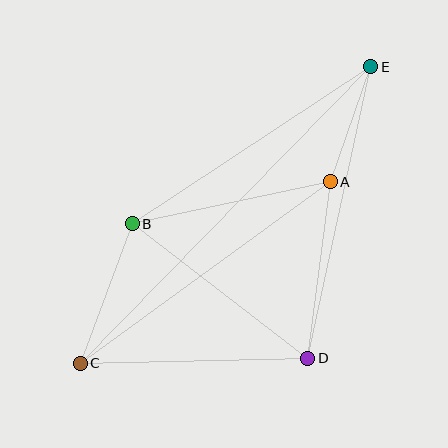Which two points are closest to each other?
Points A and E are closest to each other.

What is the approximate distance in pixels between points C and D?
The distance between C and D is approximately 228 pixels.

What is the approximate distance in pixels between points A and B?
The distance between A and B is approximately 202 pixels.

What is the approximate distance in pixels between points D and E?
The distance between D and E is approximately 298 pixels.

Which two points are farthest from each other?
Points C and E are farthest from each other.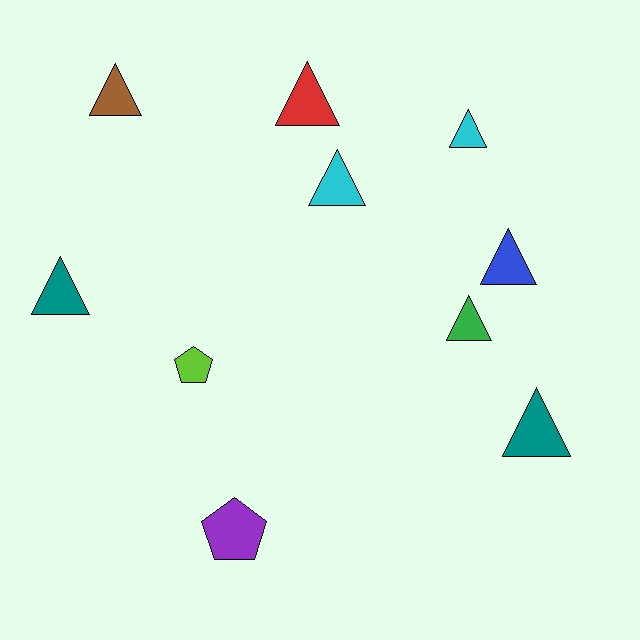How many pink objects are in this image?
There are no pink objects.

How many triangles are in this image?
There are 8 triangles.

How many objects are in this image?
There are 10 objects.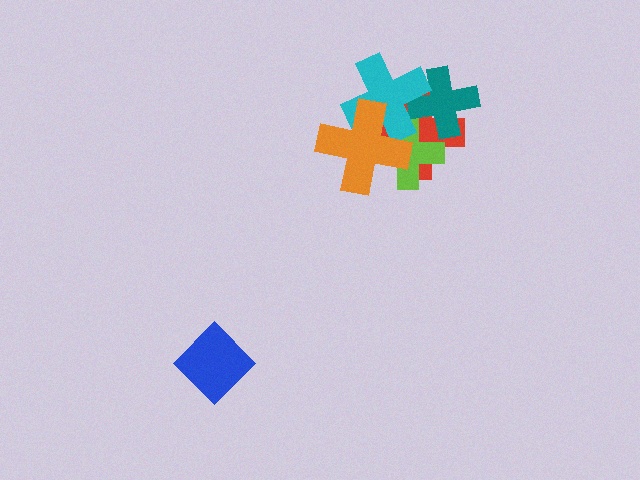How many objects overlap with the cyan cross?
4 objects overlap with the cyan cross.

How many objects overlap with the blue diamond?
0 objects overlap with the blue diamond.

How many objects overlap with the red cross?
4 objects overlap with the red cross.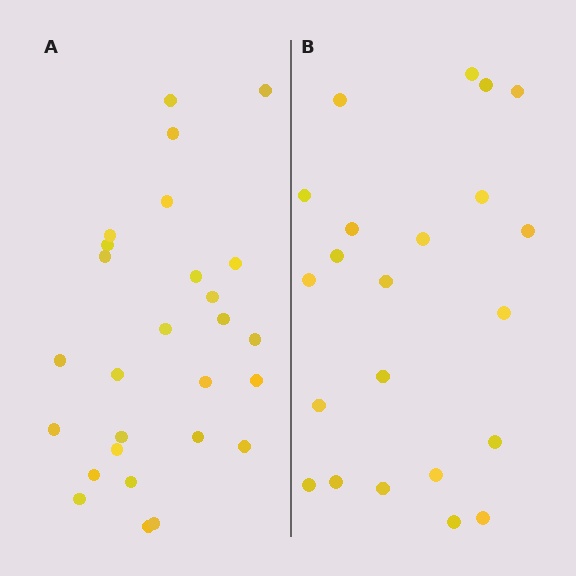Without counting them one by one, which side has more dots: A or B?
Region A (the left region) has more dots.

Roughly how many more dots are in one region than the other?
Region A has about 5 more dots than region B.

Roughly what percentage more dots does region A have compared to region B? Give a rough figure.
About 25% more.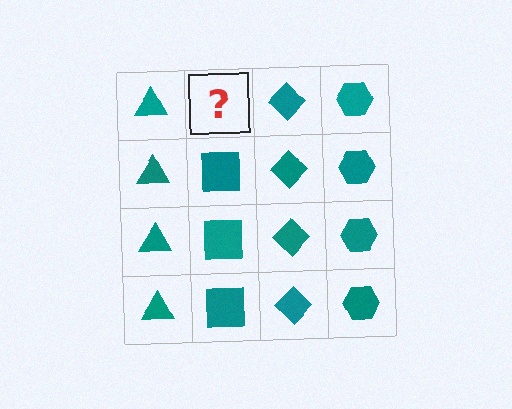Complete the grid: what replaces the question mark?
The question mark should be replaced with a teal square.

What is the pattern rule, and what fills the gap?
The rule is that each column has a consistent shape. The gap should be filled with a teal square.